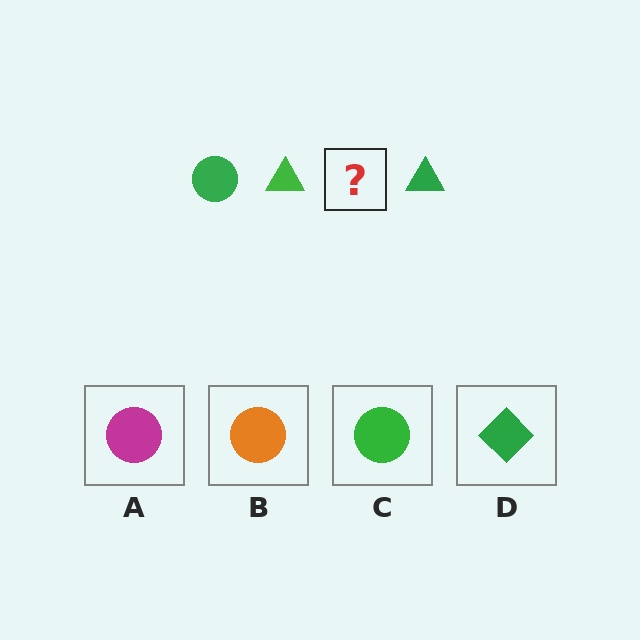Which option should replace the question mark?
Option C.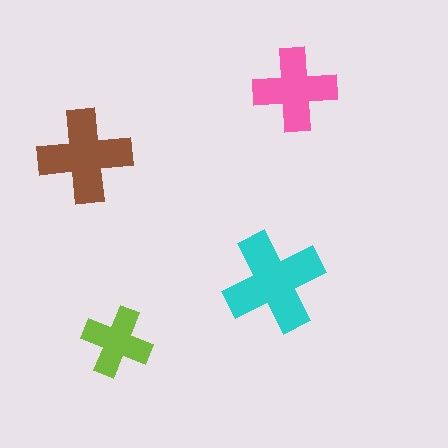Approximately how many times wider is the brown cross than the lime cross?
About 1.5 times wider.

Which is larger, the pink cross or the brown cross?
The brown one.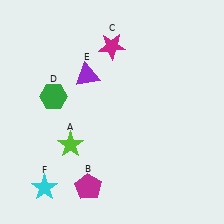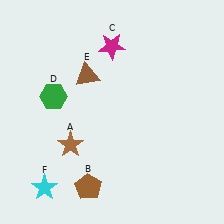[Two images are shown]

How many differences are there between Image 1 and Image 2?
There are 3 differences between the two images.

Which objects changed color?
A changed from lime to brown. B changed from magenta to brown. E changed from purple to brown.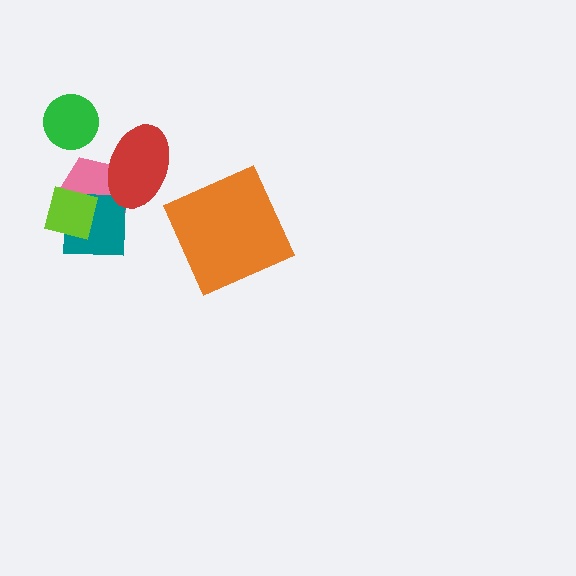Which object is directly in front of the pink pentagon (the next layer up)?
The teal square is directly in front of the pink pentagon.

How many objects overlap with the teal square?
3 objects overlap with the teal square.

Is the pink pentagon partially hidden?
Yes, it is partially covered by another shape.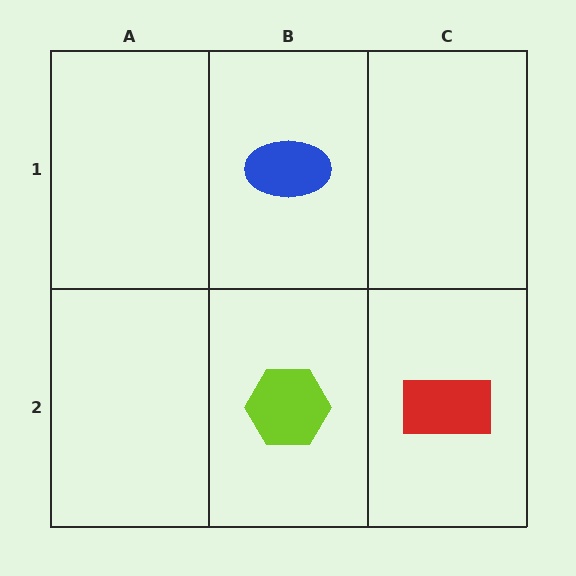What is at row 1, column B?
A blue ellipse.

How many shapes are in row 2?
2 shapes.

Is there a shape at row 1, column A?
No, that cell is empty.